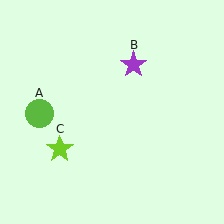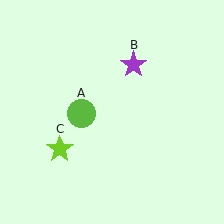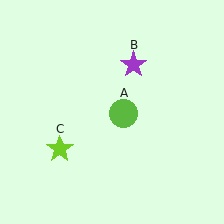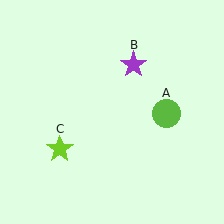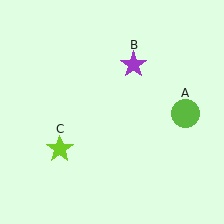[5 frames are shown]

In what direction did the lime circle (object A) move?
The lime circle (object A) moved right.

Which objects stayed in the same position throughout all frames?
Purple star (object B) and lime star (object C) remained stationary.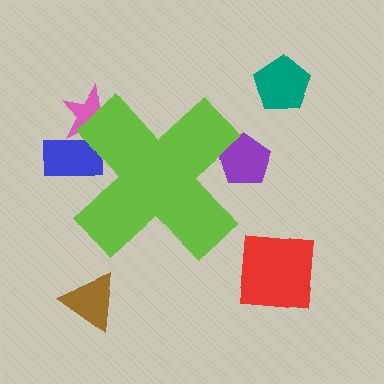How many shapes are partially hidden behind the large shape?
3 shapes are partially hidden.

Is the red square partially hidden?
No, the red square is fully visible.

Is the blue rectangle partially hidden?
Yes, the blue rectangle is partially hidden behind the lime cross.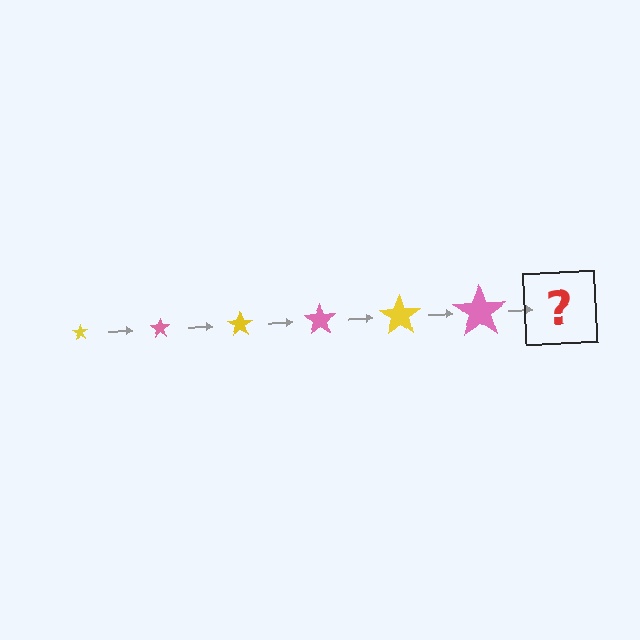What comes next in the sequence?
The next element should be a yellow star, larger than the previous one.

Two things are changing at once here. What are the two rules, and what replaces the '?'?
The two rules are that the star grows larger each step and the color cycles through yellow and pink. The '?' should be a yellow star, larger than the previous one.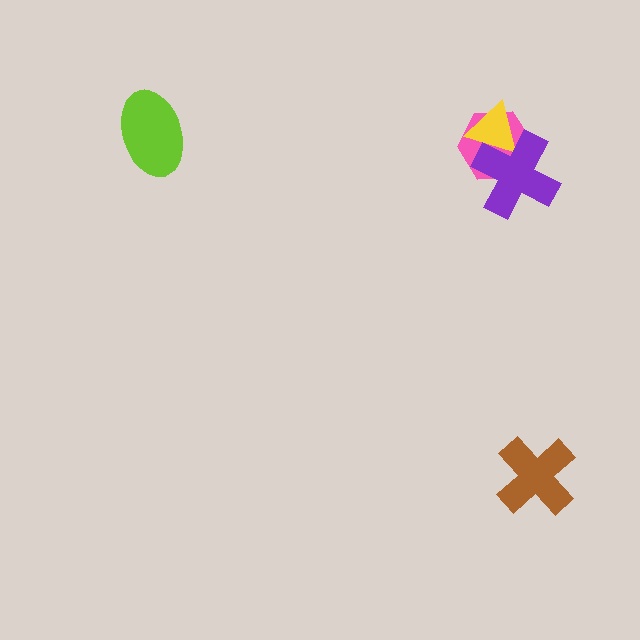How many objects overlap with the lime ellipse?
0 objects overlap with the lime ellipse.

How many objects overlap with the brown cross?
0 objects overlap with the brown cross.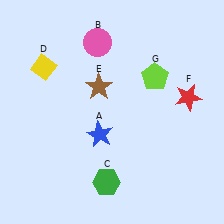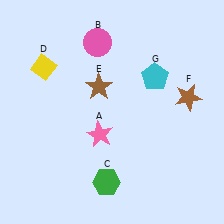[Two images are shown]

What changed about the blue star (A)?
In Image 1, A is blue. In Image 2, it changed to pink.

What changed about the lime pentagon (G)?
In Image 1, G is lime. In Image 2, it changed to cyan.